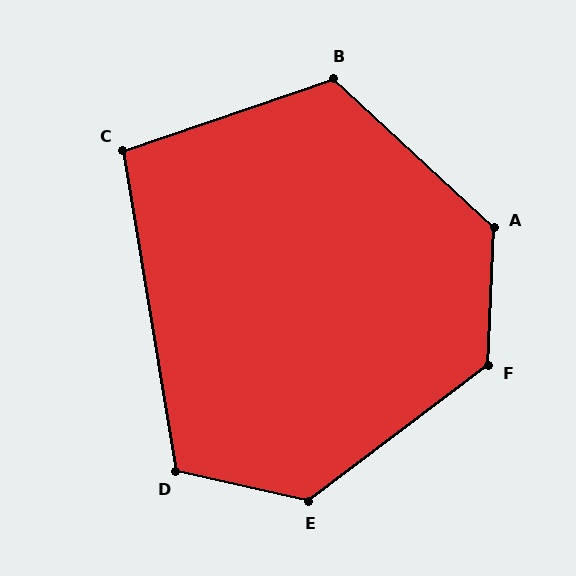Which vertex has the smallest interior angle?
C, at approximately 100 degrees.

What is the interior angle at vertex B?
Approximately 118 degrees (obtuse).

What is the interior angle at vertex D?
Approximately 112 degrees (obtuse).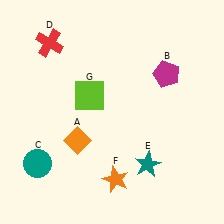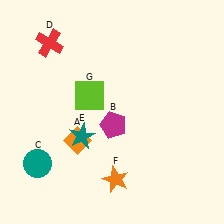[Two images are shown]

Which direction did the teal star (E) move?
The teal star (E) moved left.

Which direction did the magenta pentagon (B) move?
The magenta pentagon (B) moved left.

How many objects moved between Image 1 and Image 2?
2 objects moved between the two images.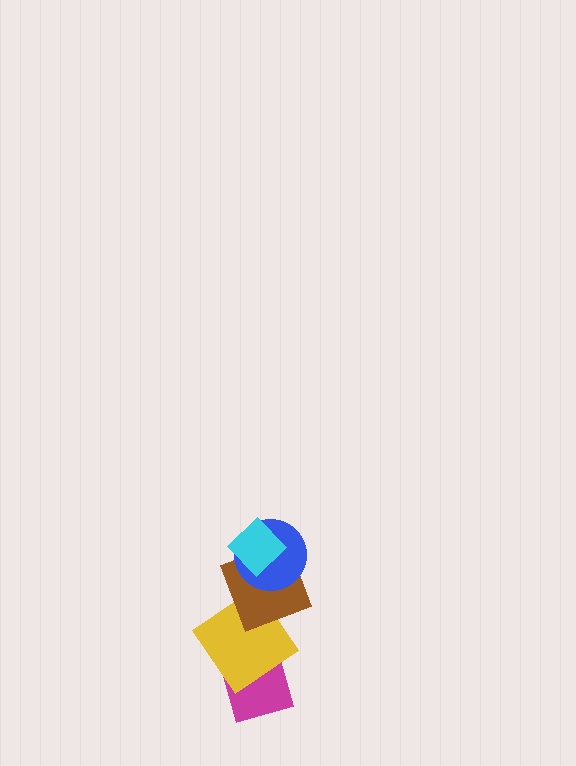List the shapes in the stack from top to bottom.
From top to bottom: the cyan diamond, the blue circle, the brown square, the yellow diamond, the magenta diamond.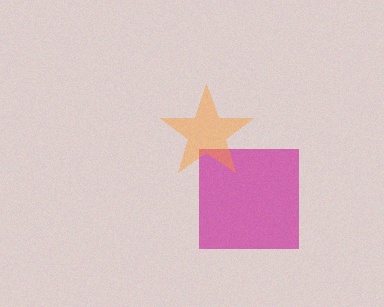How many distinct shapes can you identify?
There are 2 distinct shapes: a magenta square, an orange star.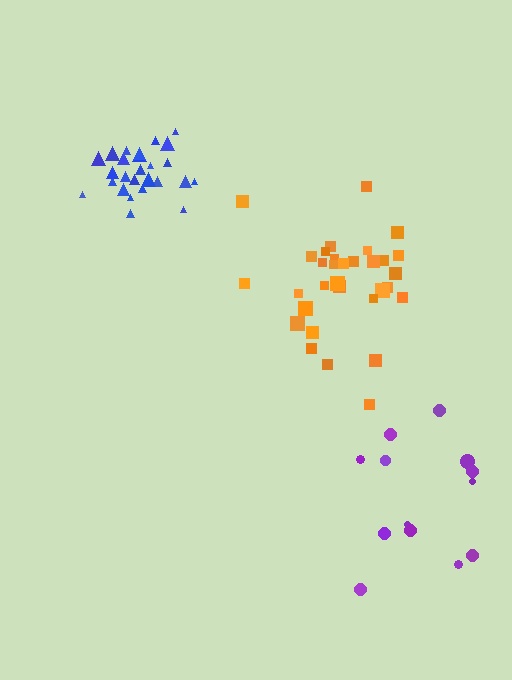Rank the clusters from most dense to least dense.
blue, orange, purple.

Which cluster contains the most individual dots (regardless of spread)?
Orange (32).